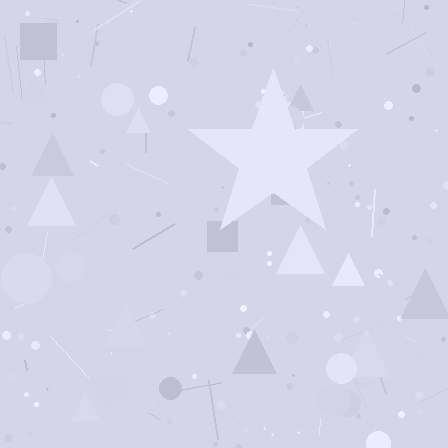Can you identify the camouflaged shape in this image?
The camouflaged shape is a star.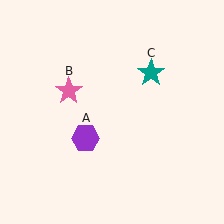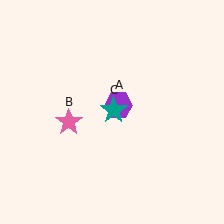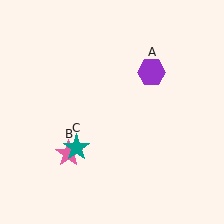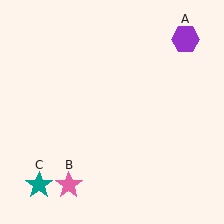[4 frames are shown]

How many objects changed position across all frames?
3 objects changed position: purple hexagon (object A), pink star (object B), teal star (object C).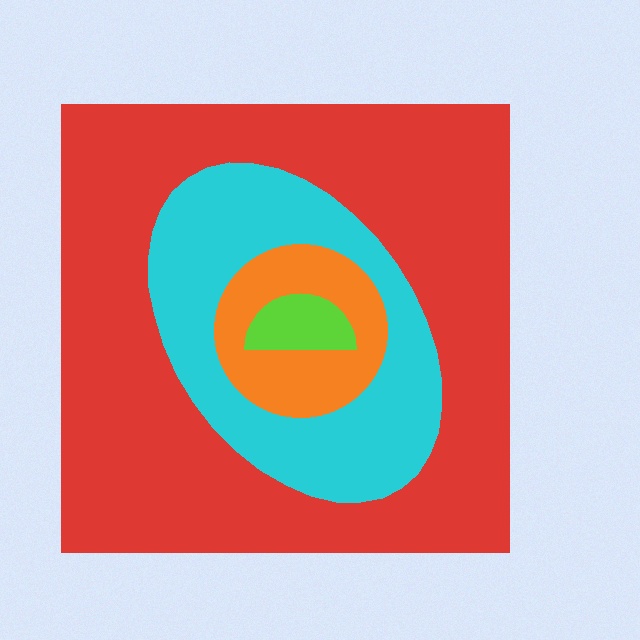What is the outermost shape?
The red square.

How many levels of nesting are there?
4.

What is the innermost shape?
The lime semicircle.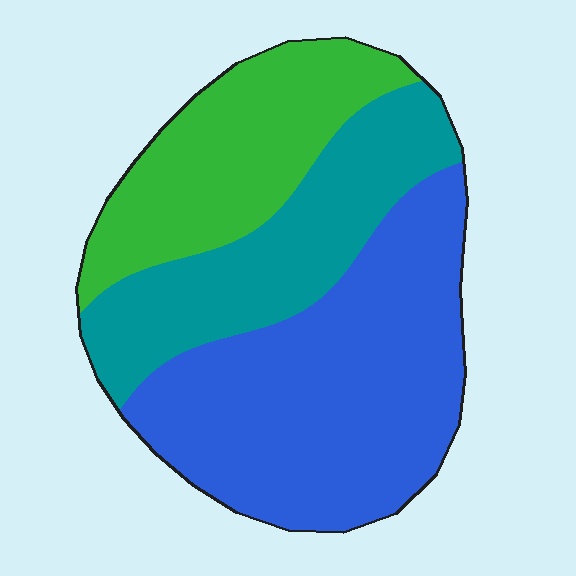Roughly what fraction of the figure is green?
Green takes up about one quarter (1/4) of the figure.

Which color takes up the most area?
Blue, at roughly 45%.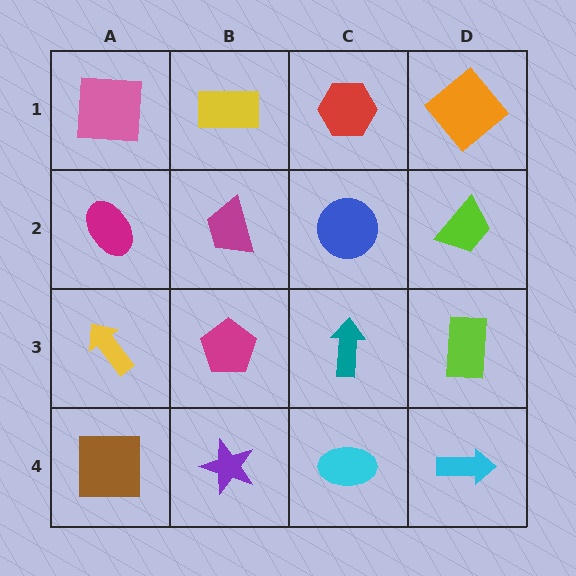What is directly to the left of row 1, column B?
A pink square.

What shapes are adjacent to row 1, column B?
A magenta trapezoid (row 2, column B), a pink square (row 1, column A), a red hexagon (row 1, column C).